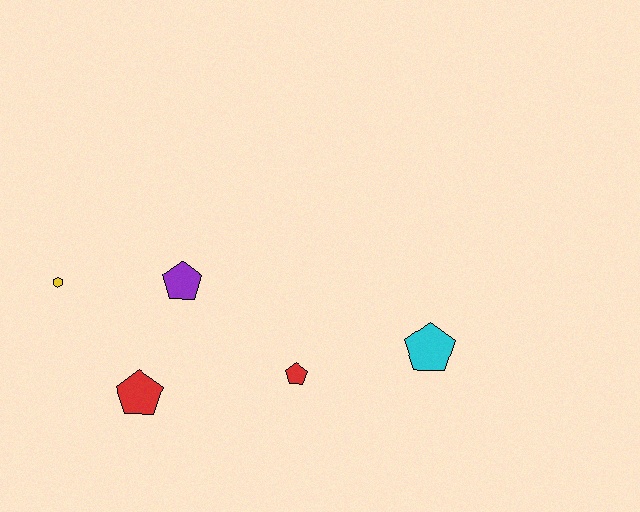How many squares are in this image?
There are no squares.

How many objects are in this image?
There are 5 objects.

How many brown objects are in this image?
There are no brown objects.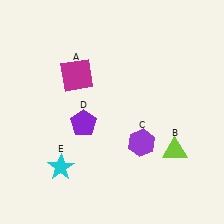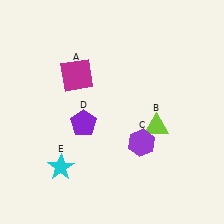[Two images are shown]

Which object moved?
The lime triangle (B) moved up.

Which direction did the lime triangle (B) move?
The lime triangle (B) moved up.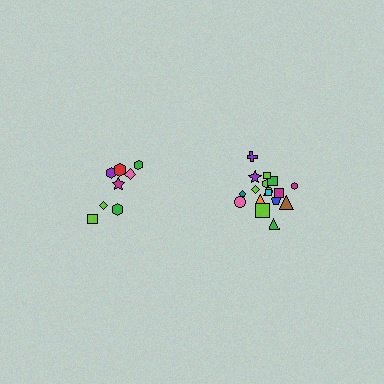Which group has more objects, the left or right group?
The right group.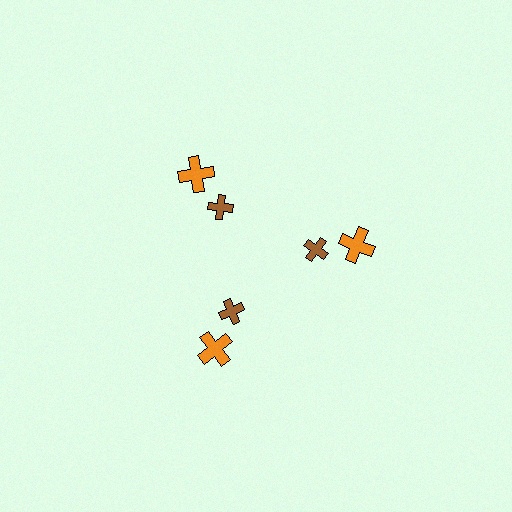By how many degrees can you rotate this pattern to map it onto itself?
The pattern maps onto itself every 120 degrees of rotation.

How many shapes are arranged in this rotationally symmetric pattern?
There are 6 shapes, arranged in 3 groups of 2.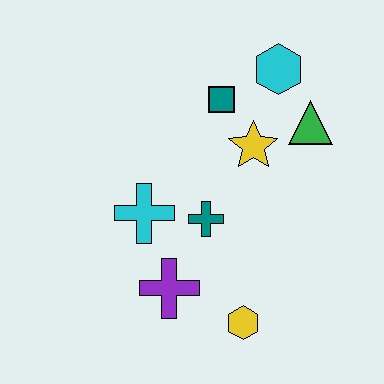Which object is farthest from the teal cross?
The cyan hexagon is farthest from the teal cross.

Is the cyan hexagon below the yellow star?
No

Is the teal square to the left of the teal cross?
No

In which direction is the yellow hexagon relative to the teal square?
The yellow hexagon is below the teal square.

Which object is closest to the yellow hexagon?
The purple cross is closest to the yellow hexagon.